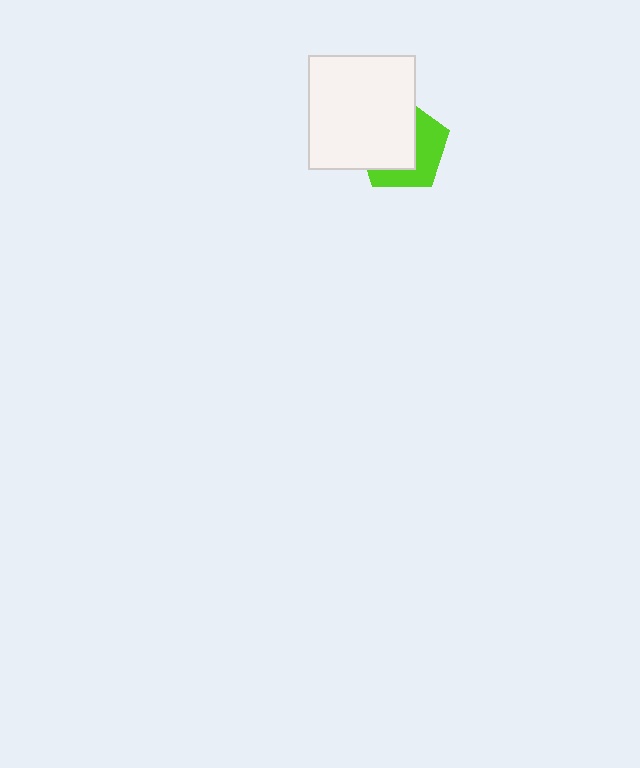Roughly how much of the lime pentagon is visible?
A small part of it is visible (roughly 44%).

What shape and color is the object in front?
The object in front is a white rectangle.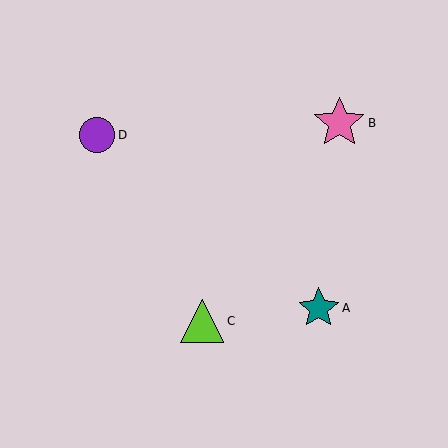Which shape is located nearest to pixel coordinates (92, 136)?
The purple circle (labeled D) at (97, 135) is nearest to that location.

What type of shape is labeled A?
Shape A is a teal star.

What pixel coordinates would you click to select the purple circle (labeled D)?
Click at (97, 135) to select the purple circle D.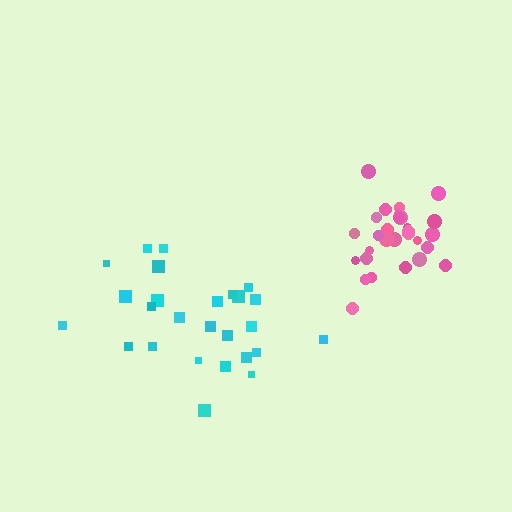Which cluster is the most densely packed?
Pink.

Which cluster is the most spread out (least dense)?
Cyan.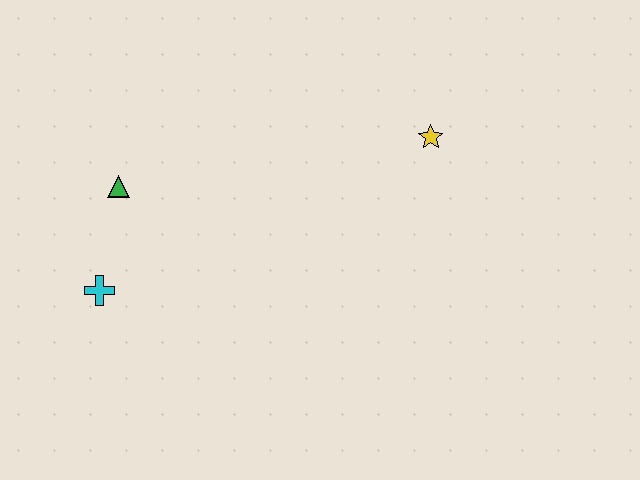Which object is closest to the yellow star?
The green triangle is closest to the yellow star.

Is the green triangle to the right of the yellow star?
No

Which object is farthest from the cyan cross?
The yellow star is farthest from the cyan cross.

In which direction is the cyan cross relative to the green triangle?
The cyan cross is below the green triangle.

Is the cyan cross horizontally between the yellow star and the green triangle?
No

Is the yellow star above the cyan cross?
Yes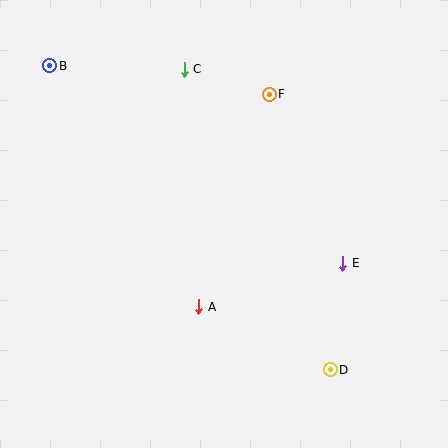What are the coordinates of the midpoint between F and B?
The midpoint between F and B is at (159, 80).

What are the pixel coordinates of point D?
Point D is at (330, 370).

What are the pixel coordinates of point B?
Point B is at (50, 66).